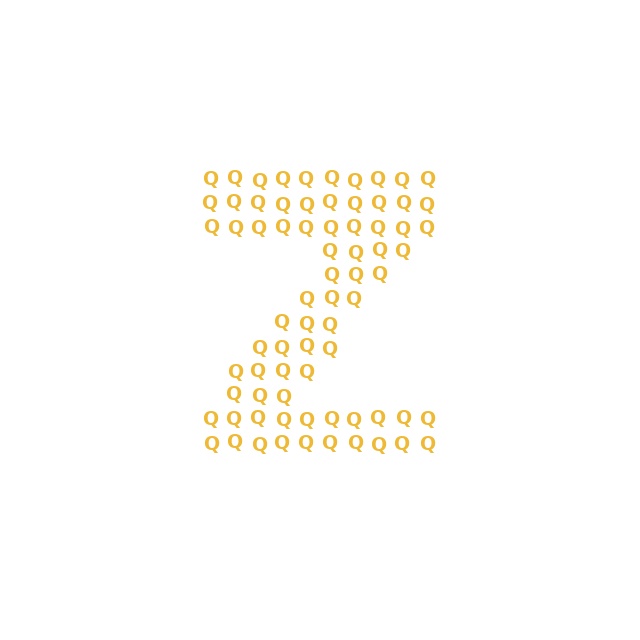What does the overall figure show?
The overall figure shows the letter Z.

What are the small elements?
The small elements are letter Q's.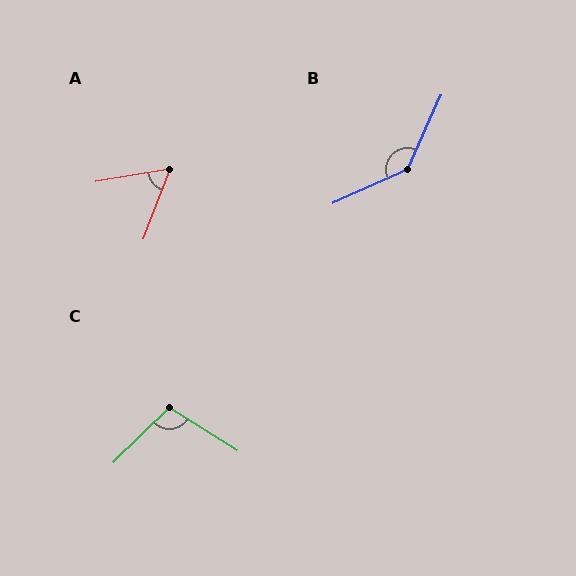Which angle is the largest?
B, at approximately 138 degrees.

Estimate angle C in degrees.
Approximately 103 degrees.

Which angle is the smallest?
A, at approximately 59 degrees.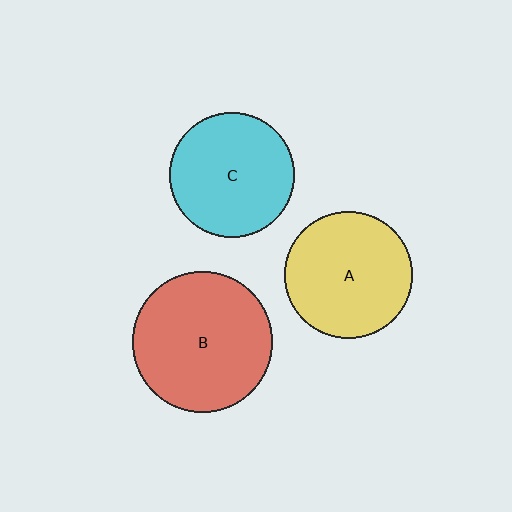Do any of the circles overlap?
No, none of the circles overlap.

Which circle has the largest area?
Circle B (red).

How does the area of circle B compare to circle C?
Approximately 1.2 times.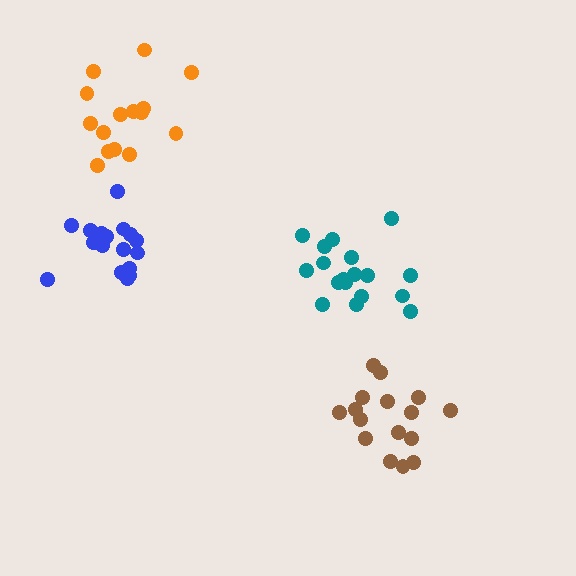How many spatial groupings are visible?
There are 4 spatial groupings.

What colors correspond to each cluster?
The clusters are colored: orange, teal, brown, blue.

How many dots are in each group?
Group 1: 15 dots, Group 2: 18 dots, Group 3: 16 dots, Group 4: 18 dots (67 total).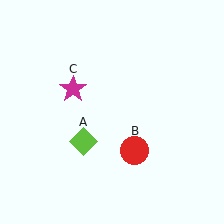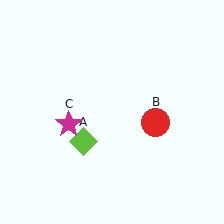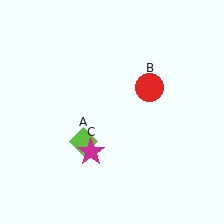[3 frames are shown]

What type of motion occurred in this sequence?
The red circle (object B), magenta star (object C) rotated counterclockwise around the center of the scene.